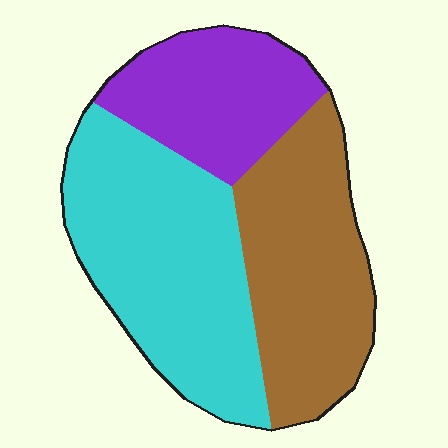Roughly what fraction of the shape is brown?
Brown covers 34% of the shape.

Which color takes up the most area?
Cyan, at roughly 40%.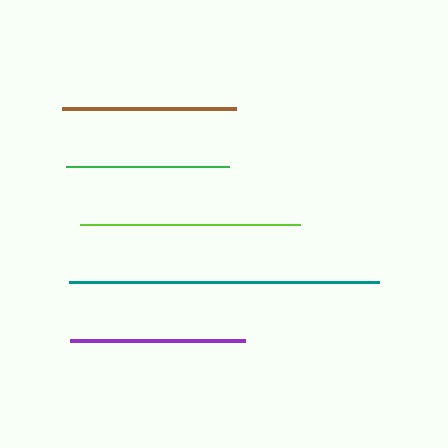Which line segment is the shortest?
The green line is the shortest at approximately 163 pixels.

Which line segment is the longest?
The teal line is the longest at approximately 310 pixels.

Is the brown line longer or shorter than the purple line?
The purple line is longer than the brown line.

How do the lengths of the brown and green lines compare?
The brown and green lines are approximately the same length.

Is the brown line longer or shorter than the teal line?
The teal line is longer than the brown line.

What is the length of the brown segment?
The brown segment is approximately 174 pixels long.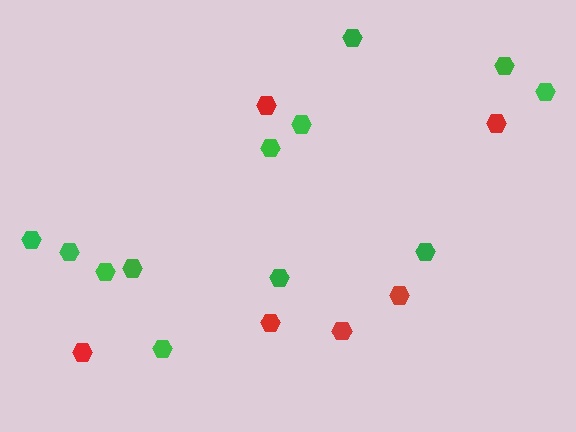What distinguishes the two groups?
There are 2 groups: one group of green hexagons (12) and one group of red hexagons (6).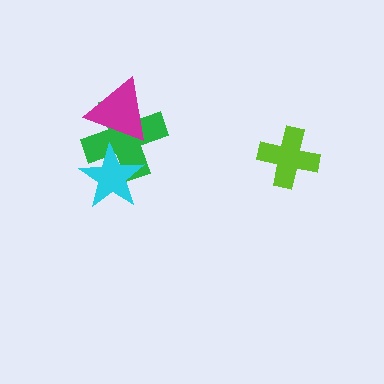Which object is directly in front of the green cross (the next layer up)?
The cyan star is directly in front of the green cross.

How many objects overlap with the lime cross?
0 objects overlap with the lime cross.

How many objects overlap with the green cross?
2 objects overlap with the green cross.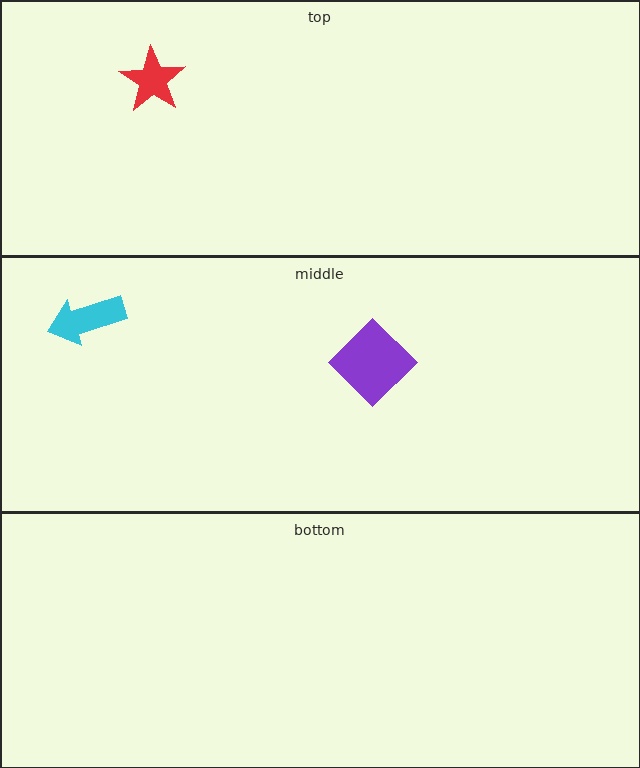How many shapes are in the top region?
1.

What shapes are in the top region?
The red star.